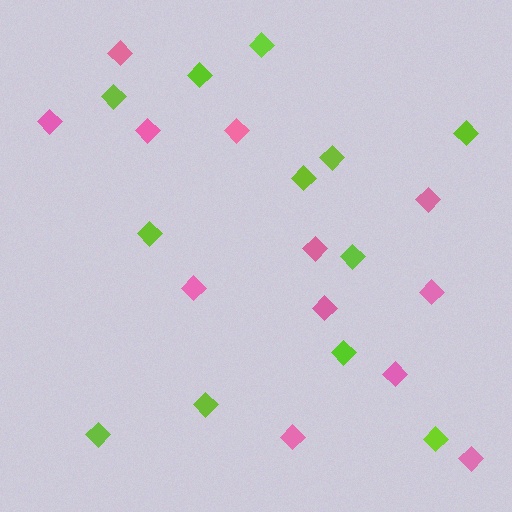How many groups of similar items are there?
There are 2 groups: one group of lime diamonds (12) and one group of pink diamonds (12).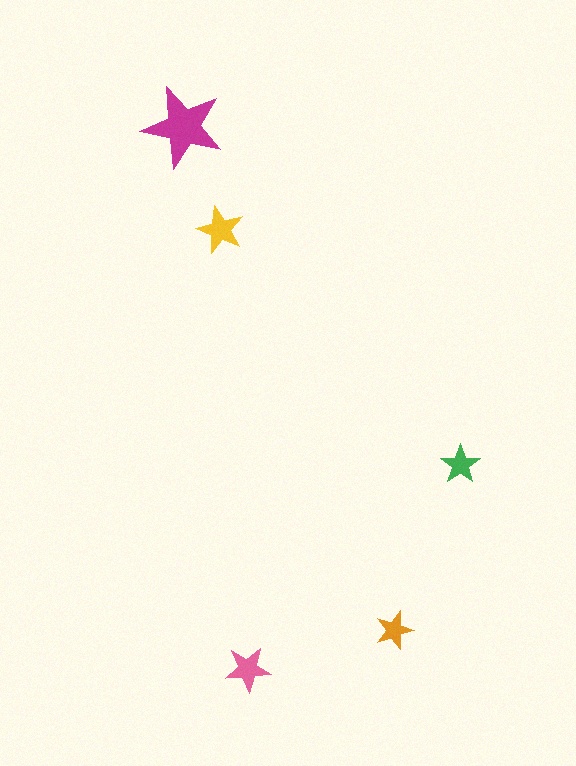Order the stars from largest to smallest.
the magenta one, the yellow one, the pink one, the green one, the orange one.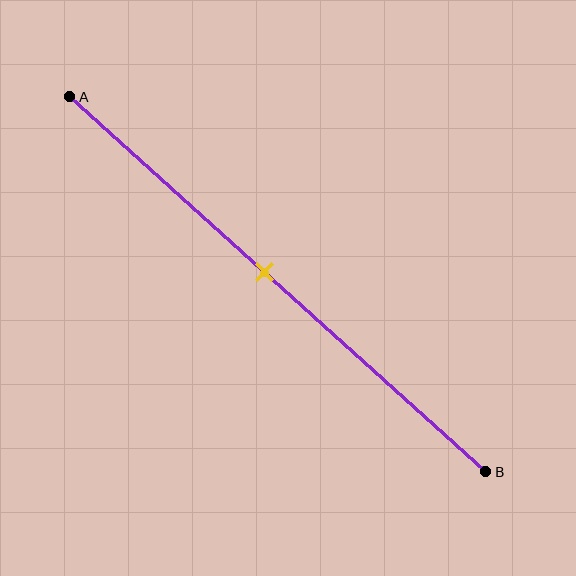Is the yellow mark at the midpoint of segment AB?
No, the mark is at about 45% from A, not at the 50% midpoint.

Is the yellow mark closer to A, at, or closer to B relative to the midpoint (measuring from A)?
The yellow mark is closer to point A than the midpoint of segment AB.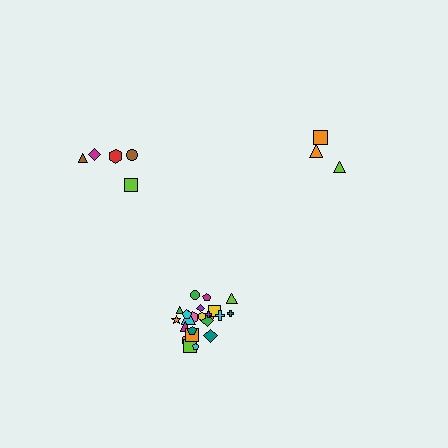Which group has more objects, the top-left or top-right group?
The top-left group.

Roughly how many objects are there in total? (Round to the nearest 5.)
Roughly 35 objects in total.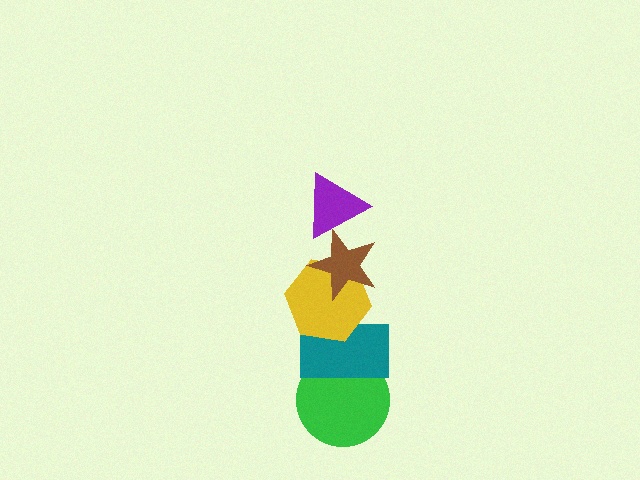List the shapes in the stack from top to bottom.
From top to bottom: the purple triangle, the brown star, the yellow hexagon, the teal rectangle, the green circle.